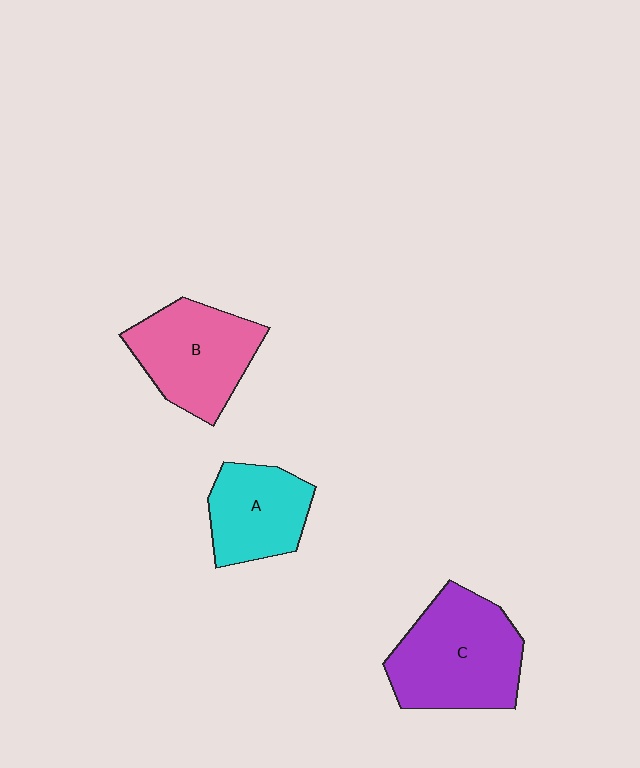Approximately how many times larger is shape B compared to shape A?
Approximately 1.3 times.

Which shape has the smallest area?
Shape A (cyan).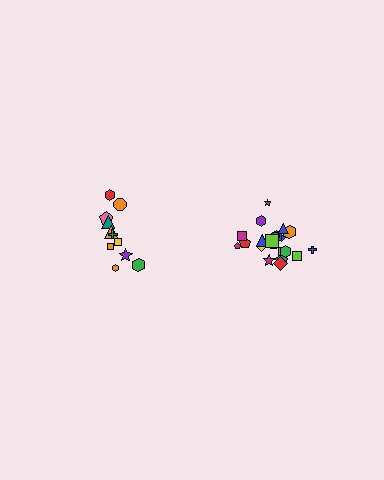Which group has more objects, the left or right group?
The right group.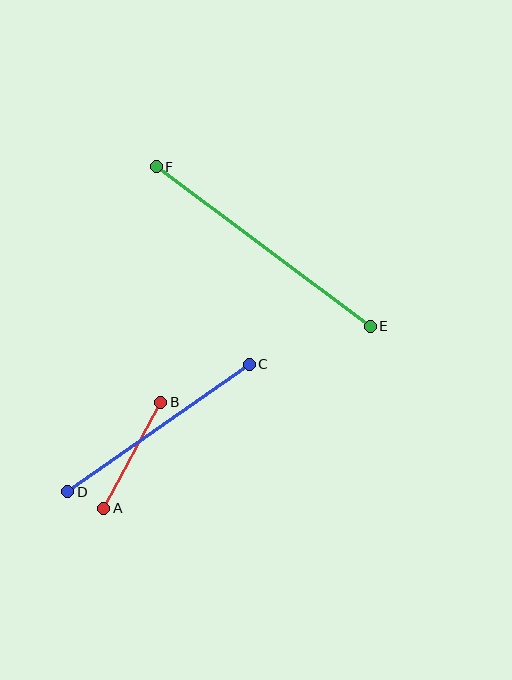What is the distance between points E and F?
The distance is approximately 267 pixels.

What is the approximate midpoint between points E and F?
The midpoint is at approximately (263, 247) pixels.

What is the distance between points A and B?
The distance is approximately 121 pixels.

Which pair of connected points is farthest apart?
Points E and F are farthest apart.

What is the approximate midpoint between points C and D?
The midpoint is at approximately (158, 428) pixels.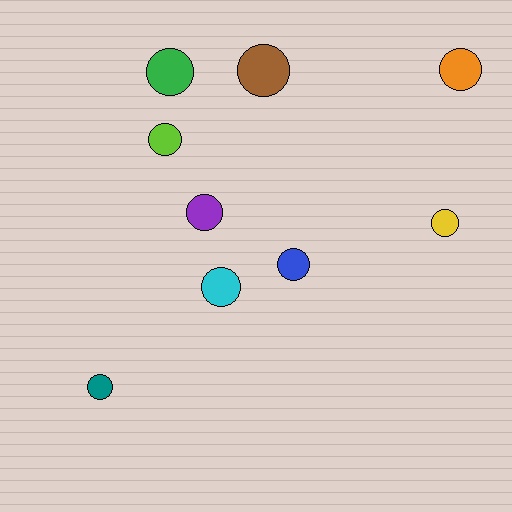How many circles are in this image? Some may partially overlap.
There are 9 circles.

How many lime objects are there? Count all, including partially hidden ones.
There is 1 lime object.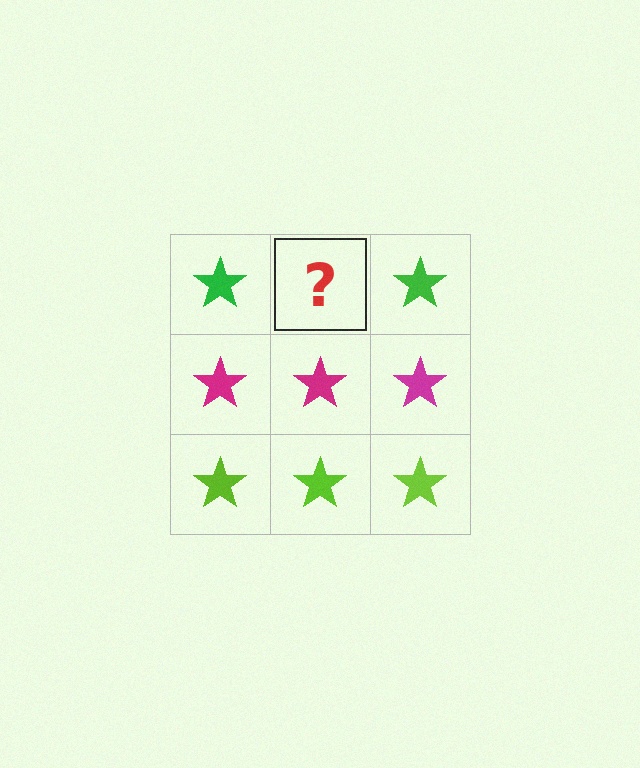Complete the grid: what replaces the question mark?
The question mark should be replaced with a green star.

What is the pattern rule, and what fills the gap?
The rule is that each row has a consistent color. The gap should be filled with a green star.